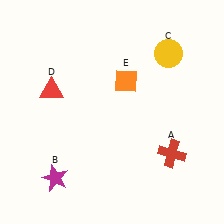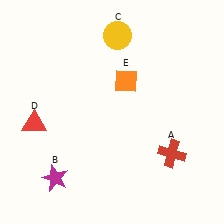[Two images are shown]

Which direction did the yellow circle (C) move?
The yellow circle (C) moved left.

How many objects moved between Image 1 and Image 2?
2 objects moved between the two images.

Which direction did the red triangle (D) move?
The red triangle (D) moved down.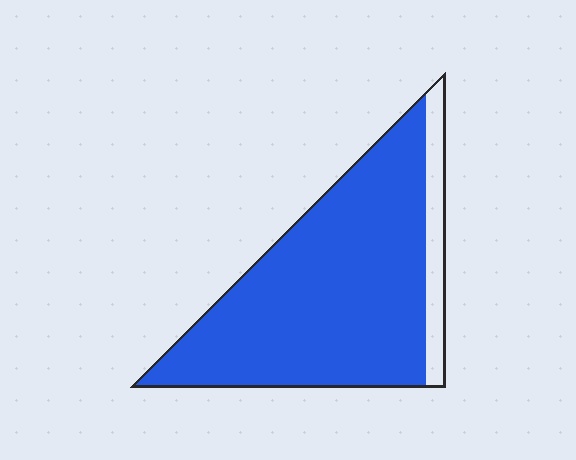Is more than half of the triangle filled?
Yes.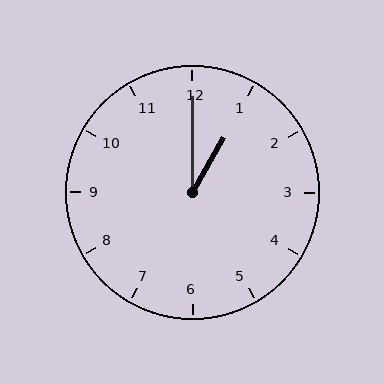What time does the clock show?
1:00.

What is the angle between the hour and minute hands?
Approximately 30 degrees.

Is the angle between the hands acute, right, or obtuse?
It is acute.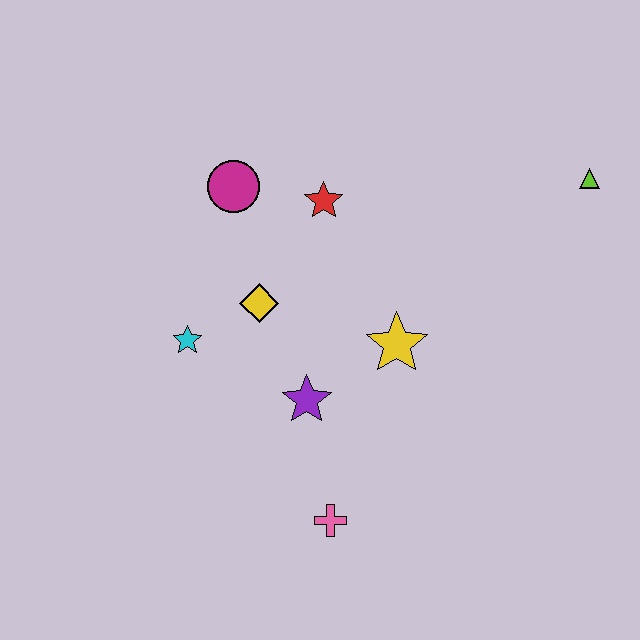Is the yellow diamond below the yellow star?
No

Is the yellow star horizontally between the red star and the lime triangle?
Yes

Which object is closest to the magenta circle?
The red star is closest to the magenta circle.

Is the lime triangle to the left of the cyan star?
No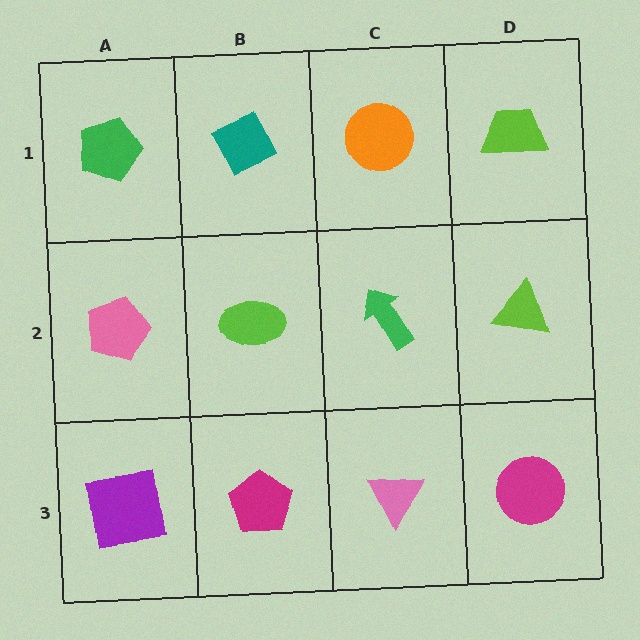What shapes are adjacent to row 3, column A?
A pink pentagon (row 2, column A), a magenta pentagon (row 3, column B).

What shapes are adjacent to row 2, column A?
A green pentagon (row 1, column A), a purple square (row 3, column A), a lime ellipse (row 2, column B).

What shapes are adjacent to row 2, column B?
A teal diamond (row 1, column B), a magenta pentagon (row 3, column B), a pink pentagon (row 2, column A), a green arrow (row 2, column C).